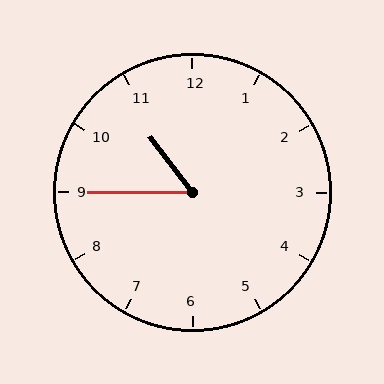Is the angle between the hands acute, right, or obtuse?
It is acute.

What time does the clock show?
10:45.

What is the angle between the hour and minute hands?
Approximately 52 degrees.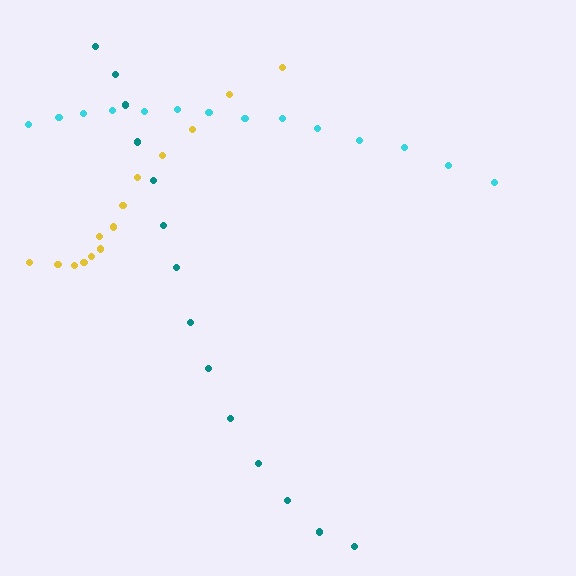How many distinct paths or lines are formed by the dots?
There are 3 distinct paths.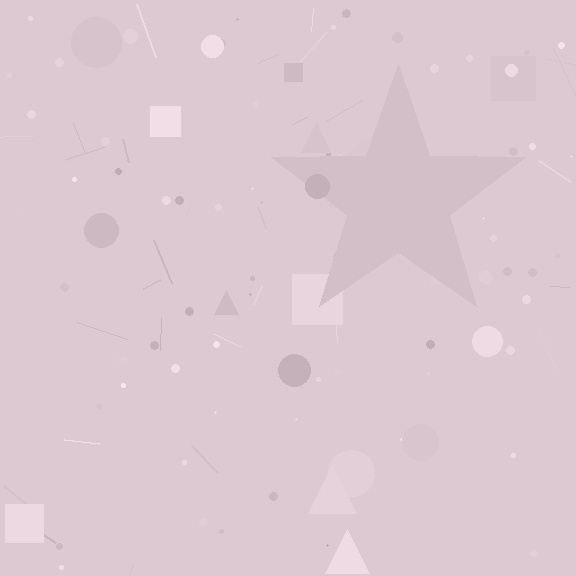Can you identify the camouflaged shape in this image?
The camouflaged shape is a star.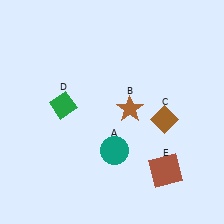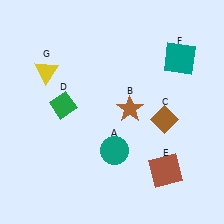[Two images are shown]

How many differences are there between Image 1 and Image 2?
There are 2 differences between the two images.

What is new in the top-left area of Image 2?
A yellow triangle (G) was added in the top-left area of Image 2.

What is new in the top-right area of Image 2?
A teal square (F) was added in the top-right area of Image 2.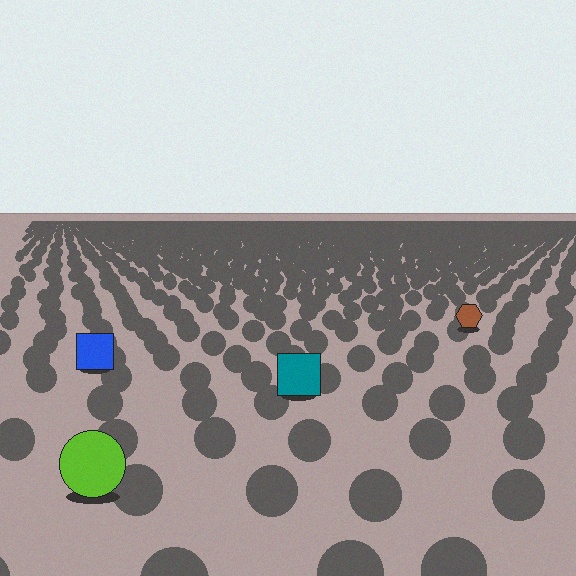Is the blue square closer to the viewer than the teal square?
No. The teal square is closer — you can tell from the texture gradient: the ground texture is coarser near it.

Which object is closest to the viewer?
The lime circle is closest. The texture marks near it are larger and more spread out.